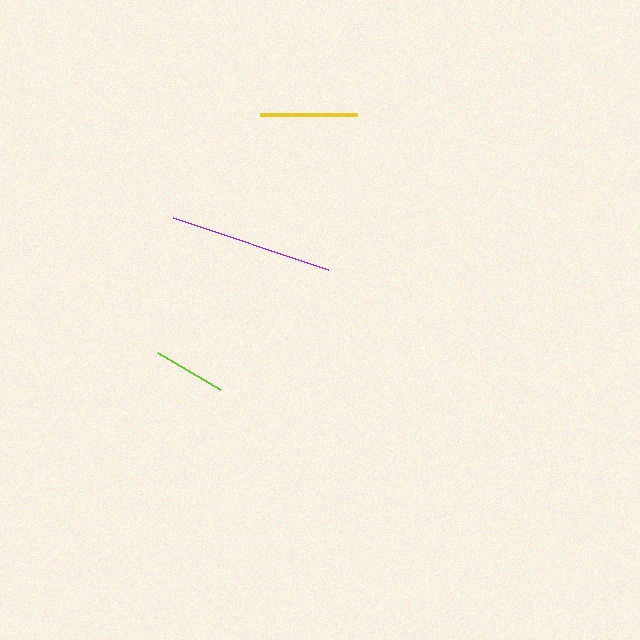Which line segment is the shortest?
The lime line is the shortest at approximately 73 pixels.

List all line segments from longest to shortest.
From longest to shortest: purple, yellow, lime.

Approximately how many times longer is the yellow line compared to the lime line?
The yellow line is approximately 1.3 times the length of the lime line.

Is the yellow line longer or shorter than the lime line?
The yellow line is longer than the lime line.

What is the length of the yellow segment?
The yellow segment is approximately 97 pixels long.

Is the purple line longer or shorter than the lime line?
The purple line is longer than the lime line.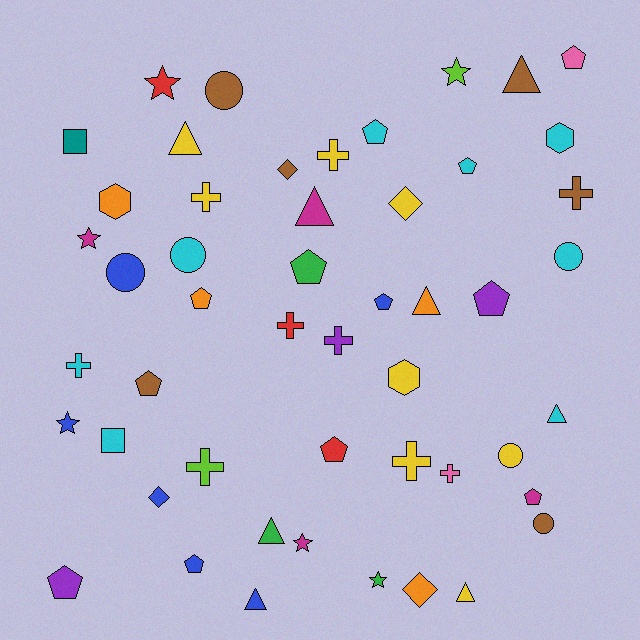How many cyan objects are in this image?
There are 8 cyan objects.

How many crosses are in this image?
There are 9 crosses.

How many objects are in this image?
There are 50 objects.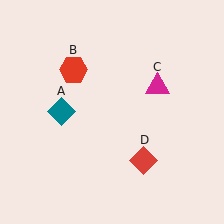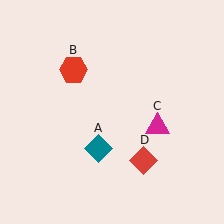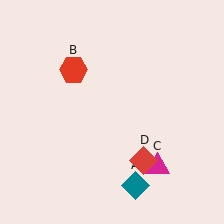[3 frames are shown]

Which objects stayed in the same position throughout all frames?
Red hexagon (object B) and red diamond (object D) remained stationary.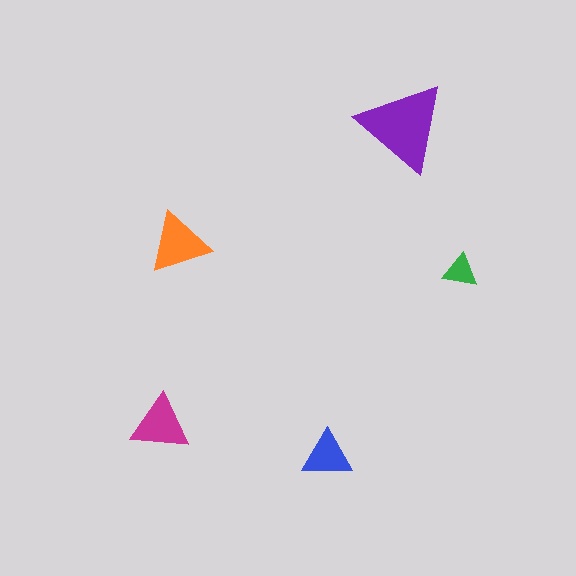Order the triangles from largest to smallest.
the purple one, the orange one, the magenta one, the blue one, the green one.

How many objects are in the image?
There are 5 objects in the image.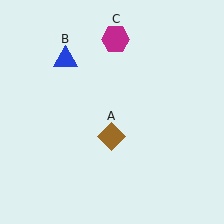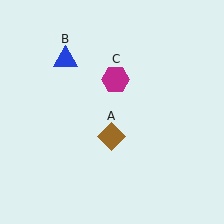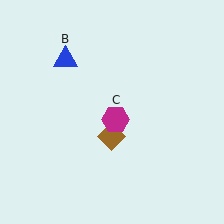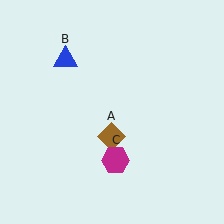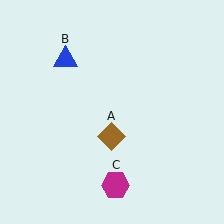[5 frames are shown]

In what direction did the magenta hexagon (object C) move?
The magenta hexagon (object C) moved down.